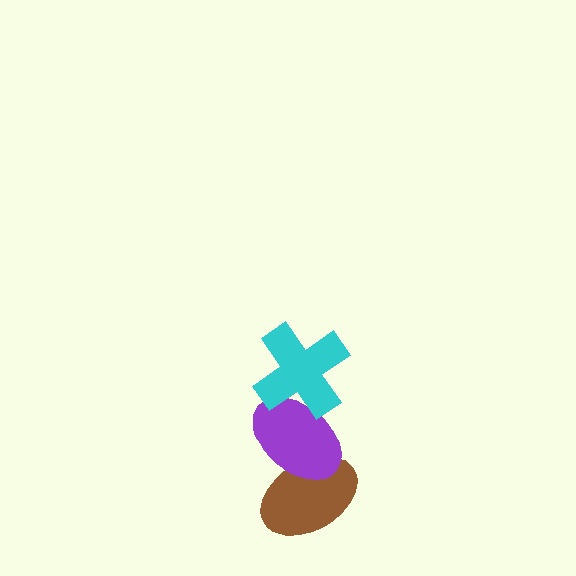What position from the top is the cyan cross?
The cyan cross is 1st from the top.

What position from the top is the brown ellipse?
The brown ellipse is 3rd from the top.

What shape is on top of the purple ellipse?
The cyan cross is on top of the purple ellipse.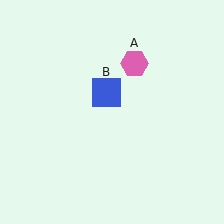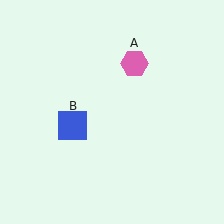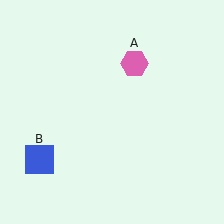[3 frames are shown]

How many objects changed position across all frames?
1 object changed position: blue square (object B).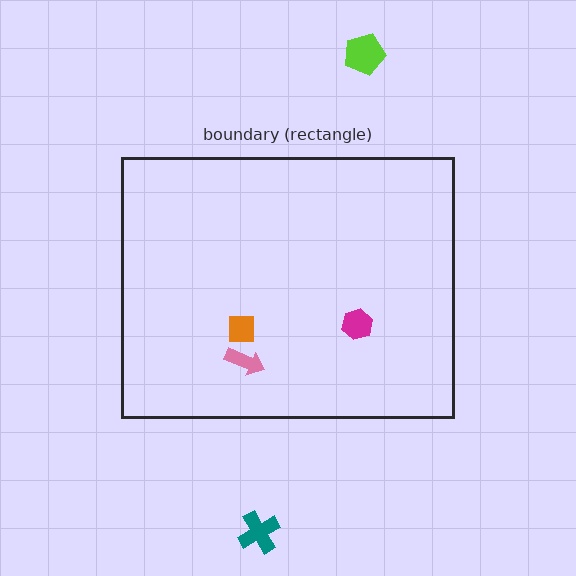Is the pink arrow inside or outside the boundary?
Inside.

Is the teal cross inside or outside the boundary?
Outside.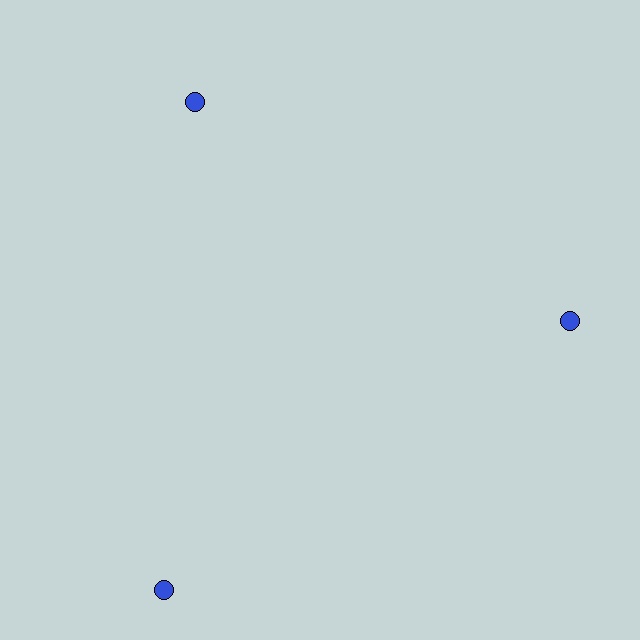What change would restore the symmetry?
The symmetry would be restored by moving it inward, back onto the ring so that all 3 circles sit at equal angles and equal distance from the center.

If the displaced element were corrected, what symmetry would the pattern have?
It would have 3-fold rotational symmetry — the pattern would map onto itself every 120 degrees.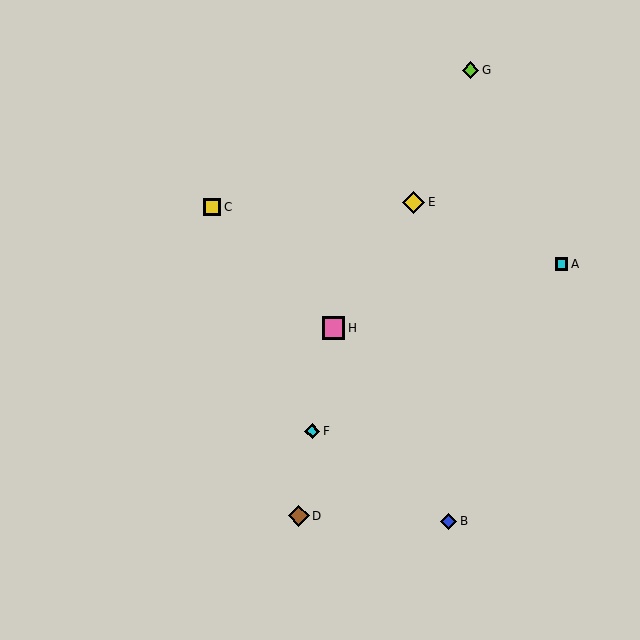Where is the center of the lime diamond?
The center of the lime diamond is at (471, 70).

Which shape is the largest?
The pink square (labeled H) is the largest.